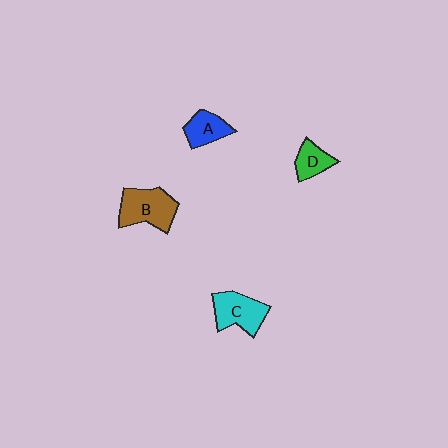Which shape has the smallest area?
Shape D (green).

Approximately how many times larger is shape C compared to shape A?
Approximately 1.4 times.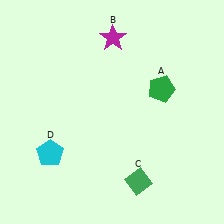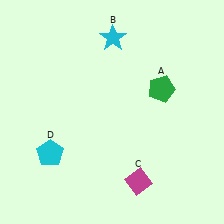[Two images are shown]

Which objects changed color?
B changed from magenta to cyan. C changed from green to magenta.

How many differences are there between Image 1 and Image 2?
There are 2 differences between the two images.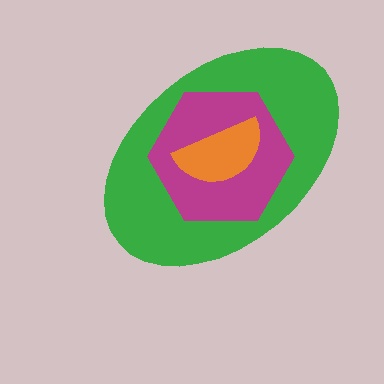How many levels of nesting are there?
3.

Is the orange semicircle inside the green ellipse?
Yes.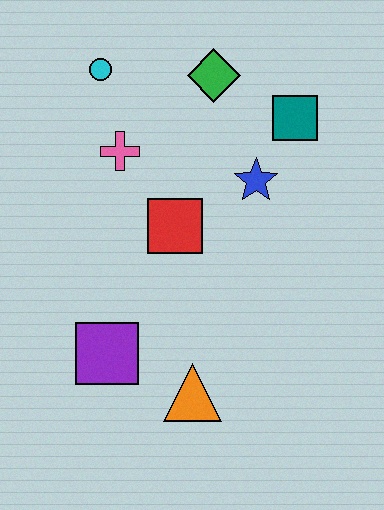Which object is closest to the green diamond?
The teal square is closest to the green diamond.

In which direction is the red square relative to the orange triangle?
The red square is above the orange triangle.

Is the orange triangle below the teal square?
Yes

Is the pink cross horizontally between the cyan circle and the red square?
Yes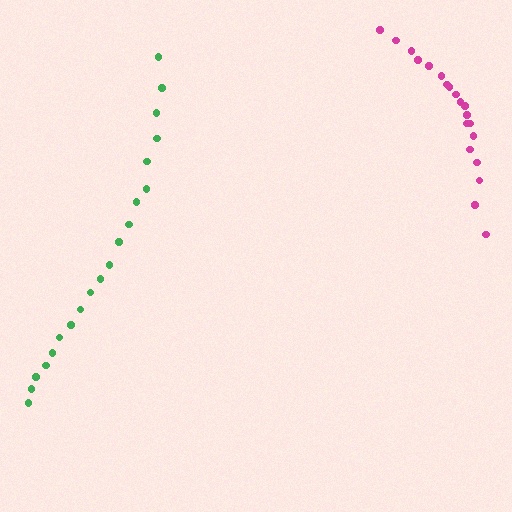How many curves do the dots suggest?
There are 2 distinct paths.